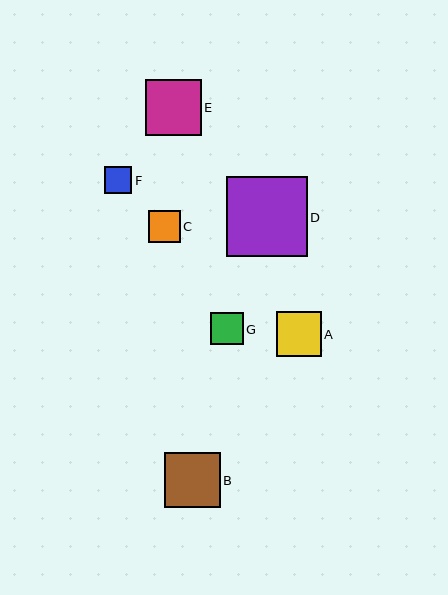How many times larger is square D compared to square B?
Square D is approximately 1.5 times the size of square B.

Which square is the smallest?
Square F is the smallest with a size of approximately 27 pixels.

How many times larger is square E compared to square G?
Square E is approximately 1.7 times the size of square G.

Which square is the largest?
Square D is the largest with a size of approximately 81 pixels.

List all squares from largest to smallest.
From largest to smallest: D, E, B, A, G, C, F.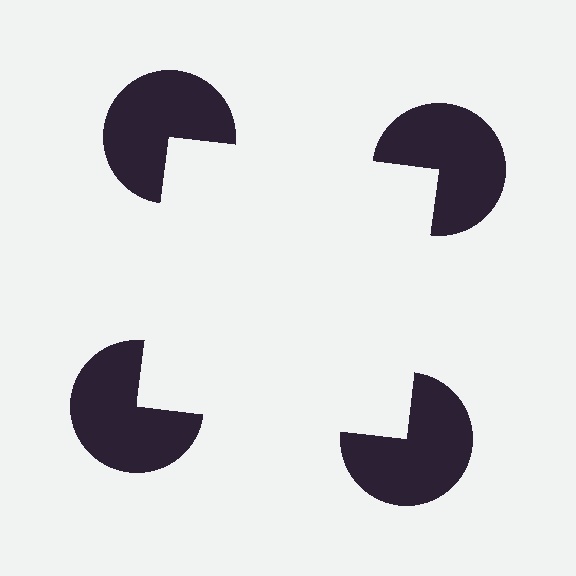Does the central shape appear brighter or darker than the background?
It typically appears slightly brighter than the background, even though no actual brightness change is drawn.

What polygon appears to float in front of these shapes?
An illusory square — its edges are inferred from the aligned wedge cuts in the pac-man discs, not physically drawn.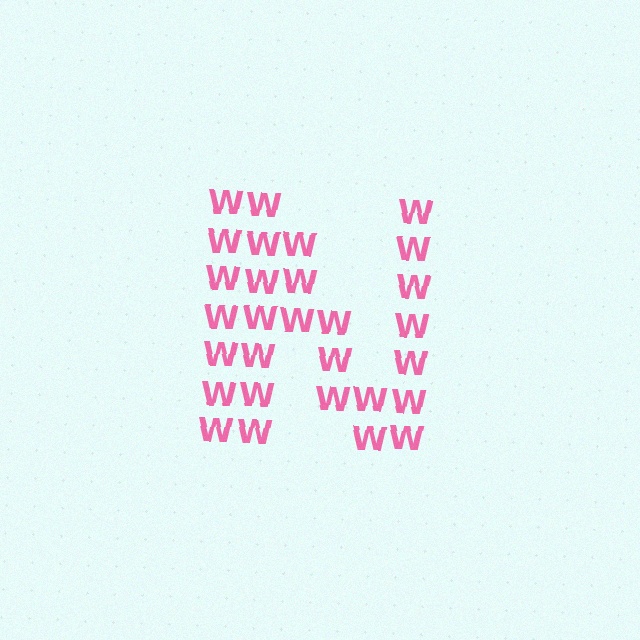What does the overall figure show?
The overall figure shows the letter N.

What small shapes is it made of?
It is made of small letter W's.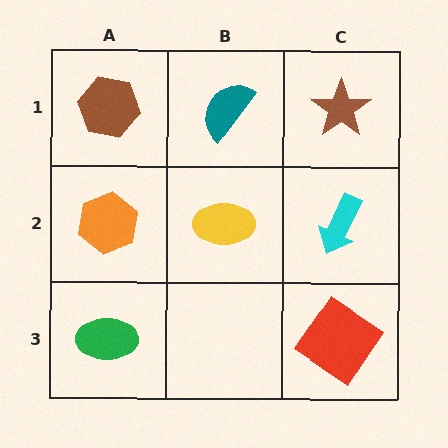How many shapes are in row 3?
2 shapes.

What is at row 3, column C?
A red diamond.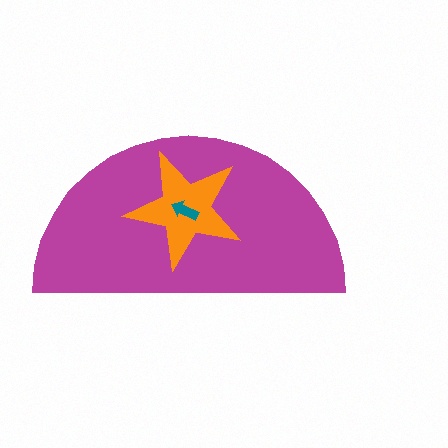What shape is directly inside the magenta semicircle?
The orange star.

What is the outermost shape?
The magenta semicircle.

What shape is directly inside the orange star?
The teal arrow.